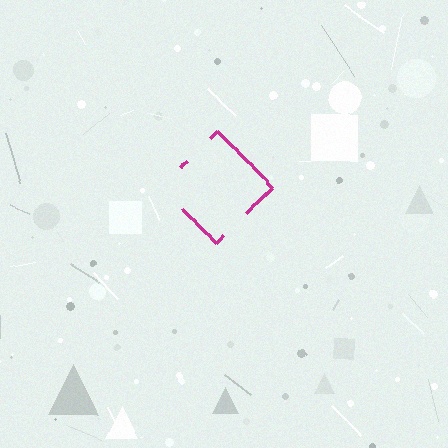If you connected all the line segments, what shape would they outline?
They would outline a diamond.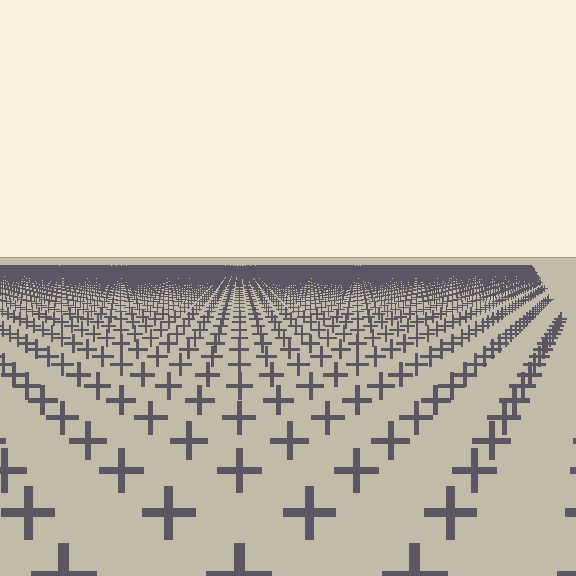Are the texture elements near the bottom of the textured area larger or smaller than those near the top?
Larger. Near the bottom, elements are closer to the viewer and appear at a bigger on-screen size.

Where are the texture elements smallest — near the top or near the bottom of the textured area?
Near the top.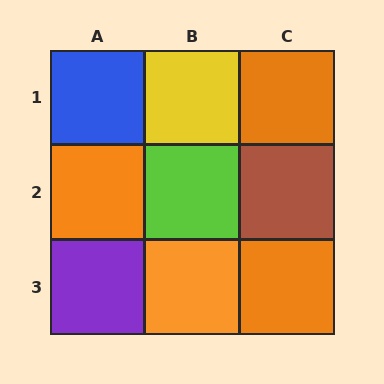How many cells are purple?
1 cell is purple.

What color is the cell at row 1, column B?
Yellow.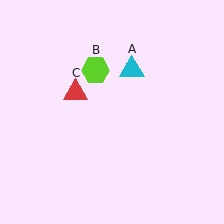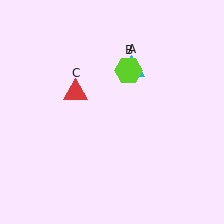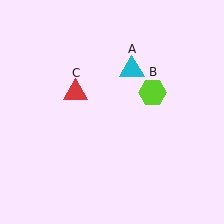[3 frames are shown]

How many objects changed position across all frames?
1 object changed position: lime hexagon (object B).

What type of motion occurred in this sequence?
The lime hexagon (object B) rotated clockwise around the center of the scene.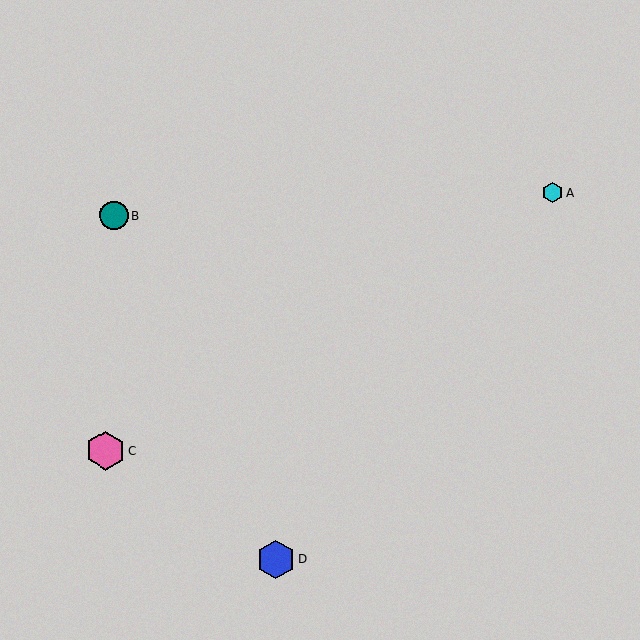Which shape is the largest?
The pink hexagon (labeled C) is the largest.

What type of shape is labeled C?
Shape C is a pink hexagon.